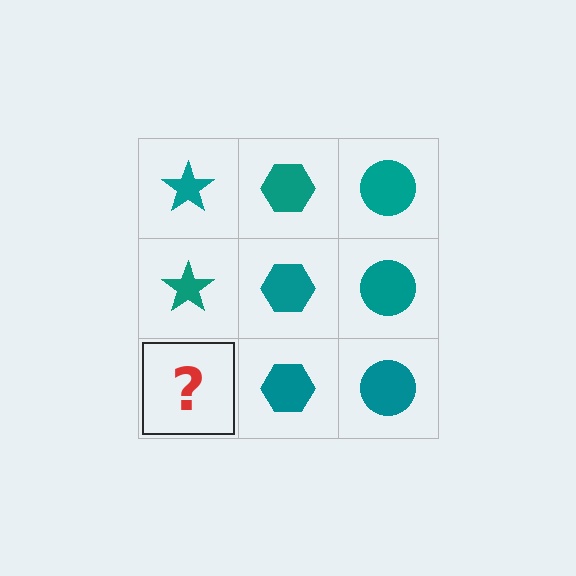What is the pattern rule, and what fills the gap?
The rule is that each column has a consistent shape. The gap should be filled with a teal star.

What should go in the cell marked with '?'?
The missing cell should contain a teal star.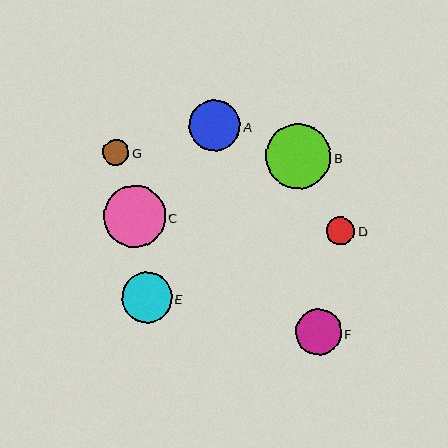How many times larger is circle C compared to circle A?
Circle C is approximately 1.2 times the size of circle A.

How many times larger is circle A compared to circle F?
Circle A is approximately 1.1 times the size of circle F.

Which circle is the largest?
Circle B is the largest with a size of approximately 65 pixels.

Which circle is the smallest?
Circle G is the smallest with a size of approximately 26 pixels.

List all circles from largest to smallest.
From largest to smallest: B, C, A, E, F, D, G.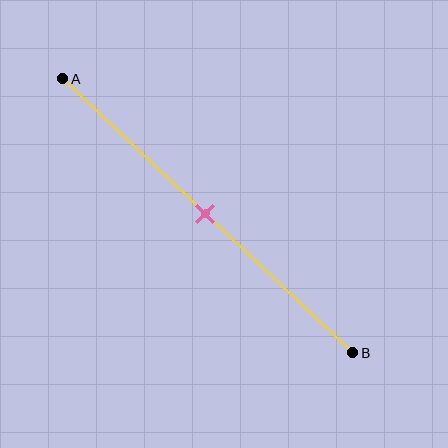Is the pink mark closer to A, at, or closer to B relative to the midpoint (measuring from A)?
The pink mark is approximately at the midpoint of segment AB.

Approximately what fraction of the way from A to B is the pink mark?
The pink mark is approximately 50% of the way from A to B.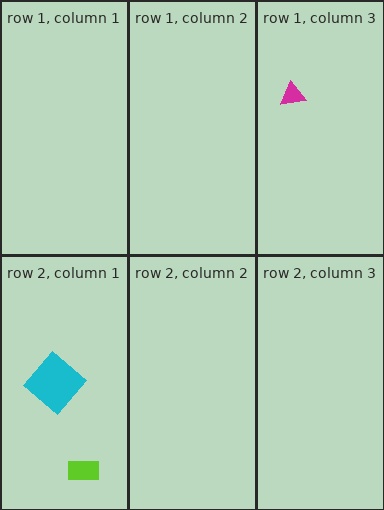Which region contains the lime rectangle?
The row 2, column 1 region.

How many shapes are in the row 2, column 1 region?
2.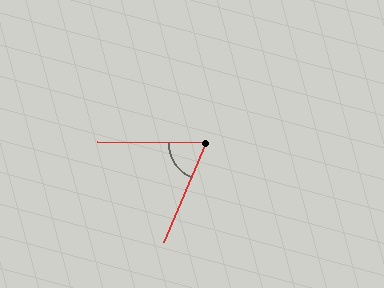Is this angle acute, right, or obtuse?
It is acute.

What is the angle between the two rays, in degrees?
Approximately 68 degrees.